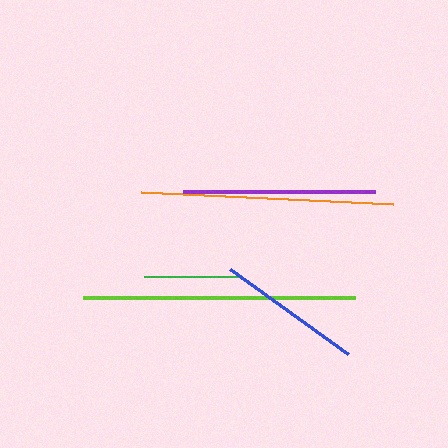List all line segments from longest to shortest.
From longest to shortest: lime, orange, purple, blue, green.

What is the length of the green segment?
The green segment is approximately 97 pixels long.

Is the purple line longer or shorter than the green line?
The purple line is longer than the green line.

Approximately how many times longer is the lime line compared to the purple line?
The lime line is approximately 1.4 times the length of the purple line.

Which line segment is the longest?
The lime line is the longest at approximately 272 pixels.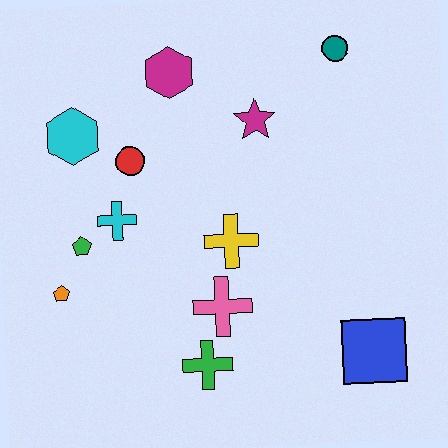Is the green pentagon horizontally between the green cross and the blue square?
No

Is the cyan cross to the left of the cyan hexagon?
No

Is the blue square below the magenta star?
Yes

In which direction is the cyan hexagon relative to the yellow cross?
The cyan hexagon is to the left of the yellow cross.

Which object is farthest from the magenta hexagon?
The blue square is farthest from the magenta hexagon.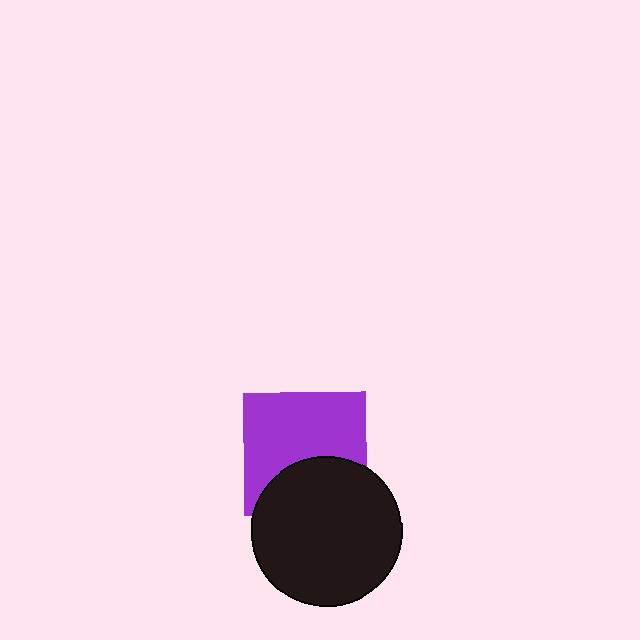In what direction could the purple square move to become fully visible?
The purple square could move up. That would shift it out from behind the black circle entirely.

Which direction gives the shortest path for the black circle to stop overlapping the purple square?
Moving down gives the shortest separation.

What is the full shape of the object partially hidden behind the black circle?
The partially hidden object is a purple square.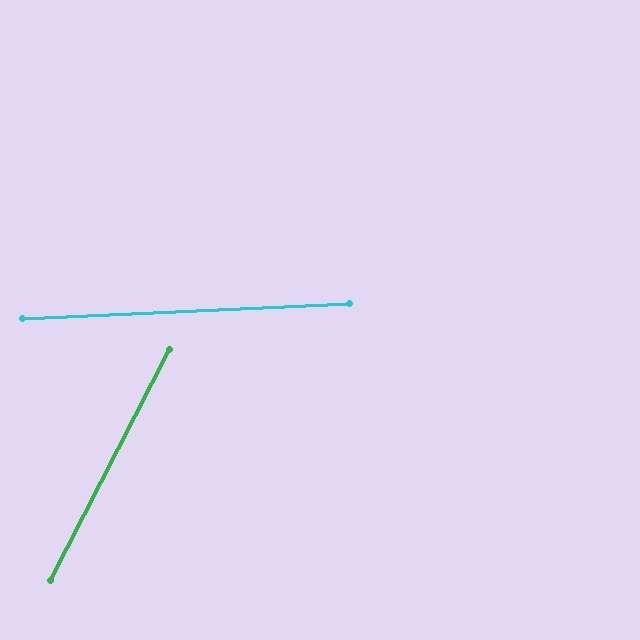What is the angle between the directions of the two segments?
Approximately 60 degrees.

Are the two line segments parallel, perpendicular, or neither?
Neither parallel nor perpendicular — they differ by about 60°.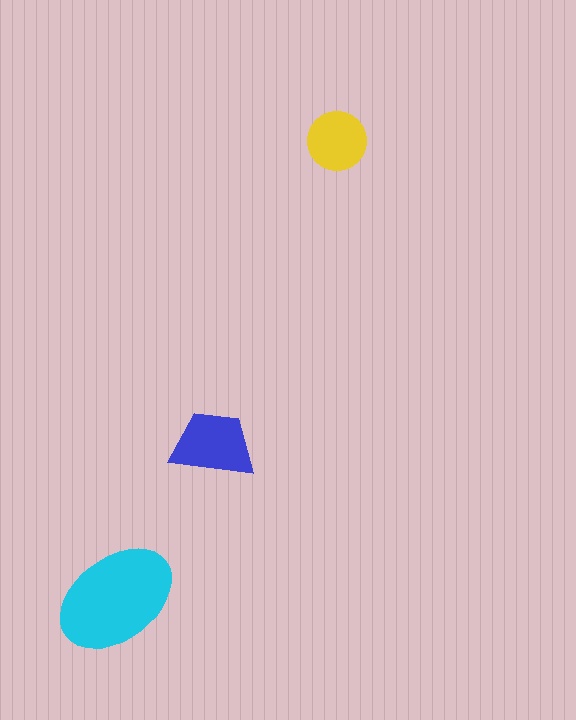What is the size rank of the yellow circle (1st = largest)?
3rd.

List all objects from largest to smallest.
The cyan ellipse, the blue trapezoid, the yellow circle.